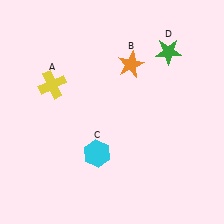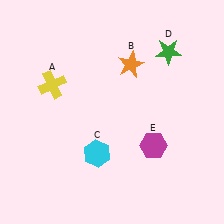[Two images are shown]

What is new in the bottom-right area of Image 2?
A magenta hexagon (E) was added in the bottom-right area of Image 2.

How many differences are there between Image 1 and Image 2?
There is 1 difference between the two images.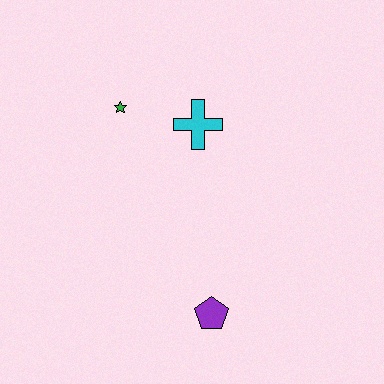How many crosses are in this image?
There is 1 cross.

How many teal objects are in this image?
There are no teal objects.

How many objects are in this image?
There are 3 objects.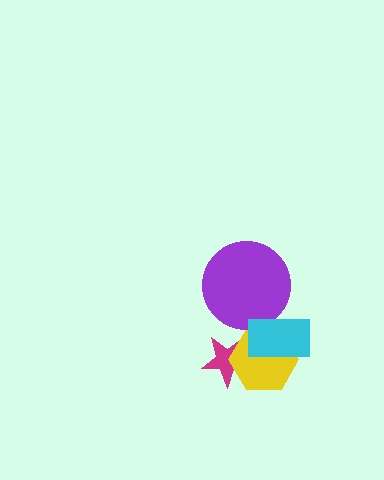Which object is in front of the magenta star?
The yellow hexagon is in front of the magenta star.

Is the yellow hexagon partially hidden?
Yes, it is partially covered by another shape.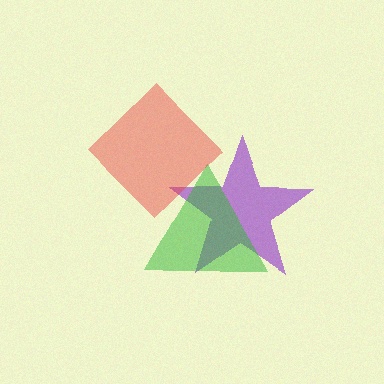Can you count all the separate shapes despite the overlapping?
Yes, there are 3 separate shapes.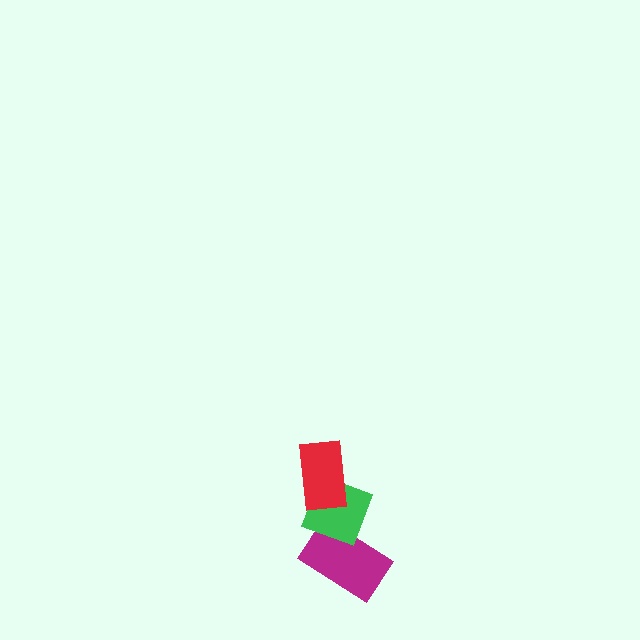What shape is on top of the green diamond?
The red rectangle is on top of the green diamond.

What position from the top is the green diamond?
The green diamond is 2nd from the top.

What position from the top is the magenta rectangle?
The magenta rectangle is 3rd from the top.